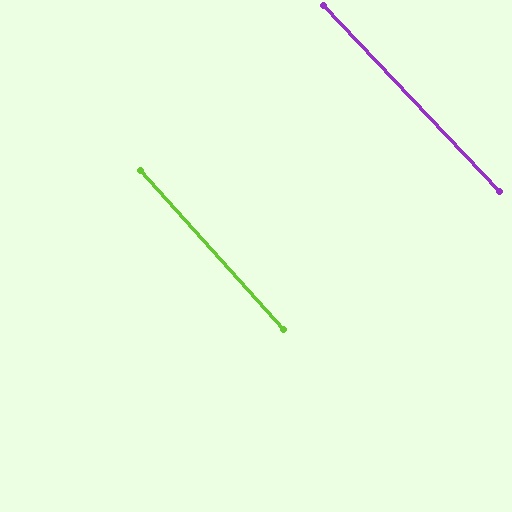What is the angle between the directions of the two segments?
Approximately 1 degree.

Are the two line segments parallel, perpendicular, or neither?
Parallel — their directions differ by only 1.4°.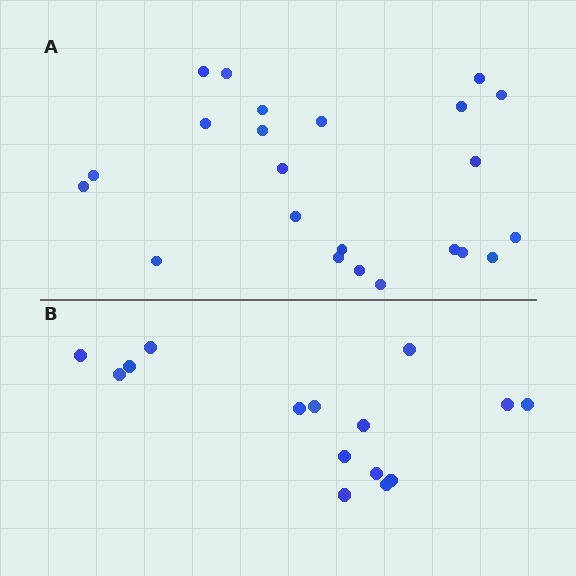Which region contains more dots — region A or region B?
Region A (the top region) has more dots.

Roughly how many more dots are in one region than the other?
Region A has roughly 8 or so more dots than region B.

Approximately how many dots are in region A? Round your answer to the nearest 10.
About 20 dots. (The exact count is 23, which rounds to 20.)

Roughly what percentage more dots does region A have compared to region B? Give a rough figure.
About 55% more.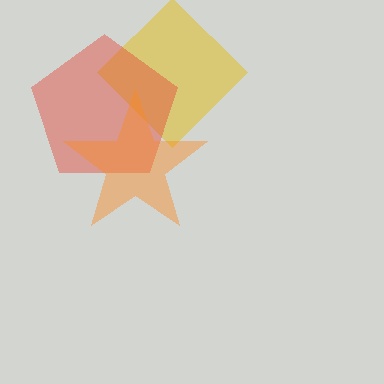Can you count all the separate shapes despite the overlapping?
Yes, there are 3 separate shapes.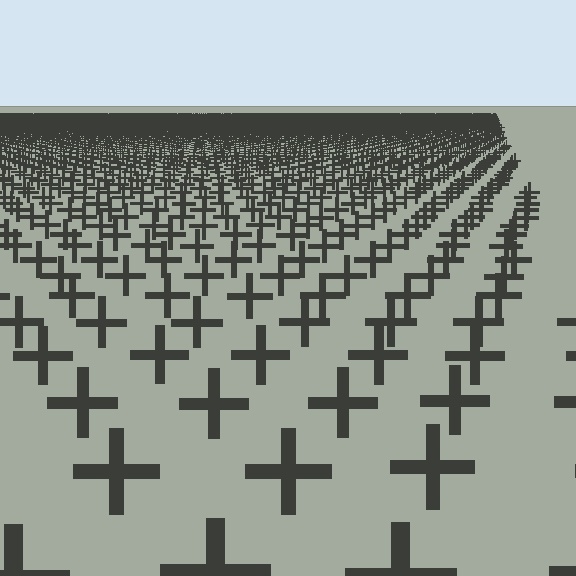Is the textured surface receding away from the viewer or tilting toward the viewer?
The surface is receding away from the viewer. Texture elements get smaller and denser toward the top.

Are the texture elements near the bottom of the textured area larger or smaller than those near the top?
Larger. Near the bottom, elements are closer to the viewer and appear at a bigger on-screen size.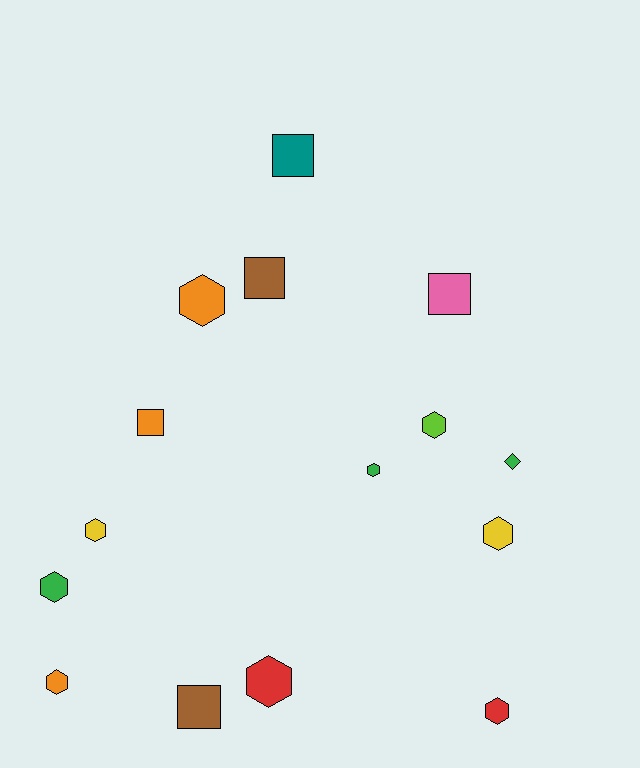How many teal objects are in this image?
There is 1 teal object.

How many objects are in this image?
There are 15 objects.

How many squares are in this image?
There are 5 squares.